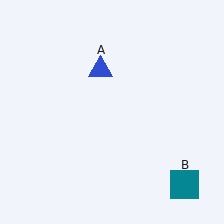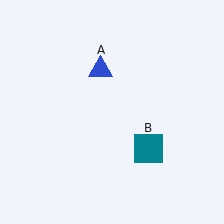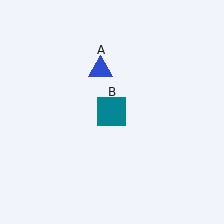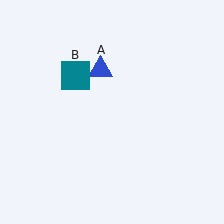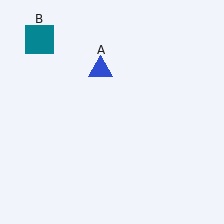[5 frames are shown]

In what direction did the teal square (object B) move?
The teal square (object B) moved up and to the left.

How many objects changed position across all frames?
1 object changed position: teal square (object B).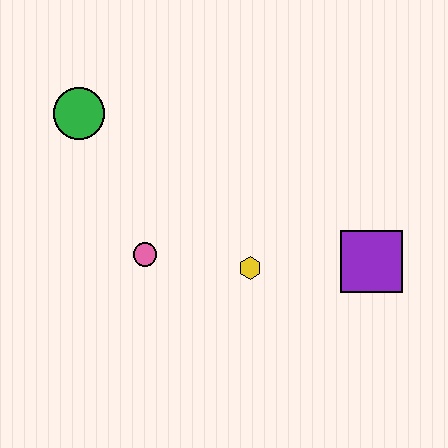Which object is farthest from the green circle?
The purple square is farthest from the green circle.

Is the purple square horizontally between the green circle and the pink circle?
No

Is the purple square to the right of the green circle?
Yes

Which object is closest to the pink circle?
The yellow hexagon is closest to the pink circle.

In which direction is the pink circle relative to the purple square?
The pink circle is to the left of the purple square.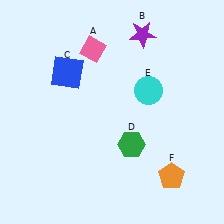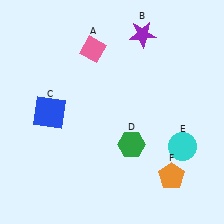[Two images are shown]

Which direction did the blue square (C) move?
The blue square (C) moved down.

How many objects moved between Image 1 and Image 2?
2 objects moved between the two images.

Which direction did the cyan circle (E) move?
The cyan circle (E) moved down.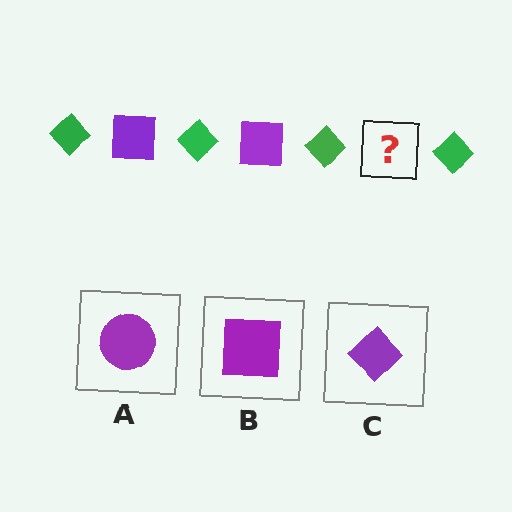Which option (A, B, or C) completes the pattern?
B.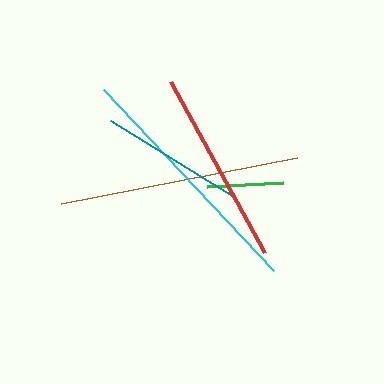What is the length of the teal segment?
The teal segment is approximately 145 pixels long.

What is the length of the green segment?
The green segment is approximately 76 pixels long.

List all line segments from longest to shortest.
From longest to shortest: cyan, brown, red, teal, green.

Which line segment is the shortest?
The green line is the shortest at approximately 76 pixels.